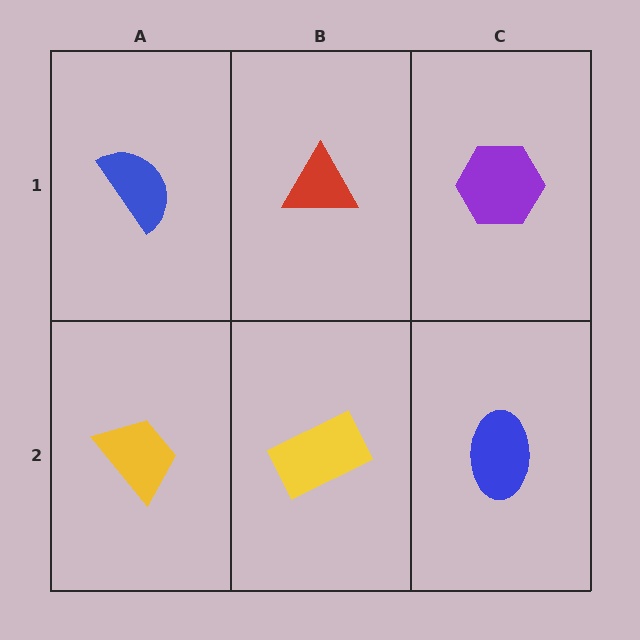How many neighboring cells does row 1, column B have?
3.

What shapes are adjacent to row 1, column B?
A yellow rectangle (row 2, column B), a blue semicircle (row 1, column A), a purple hexagon (row 1, column C).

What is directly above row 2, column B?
A red triangle.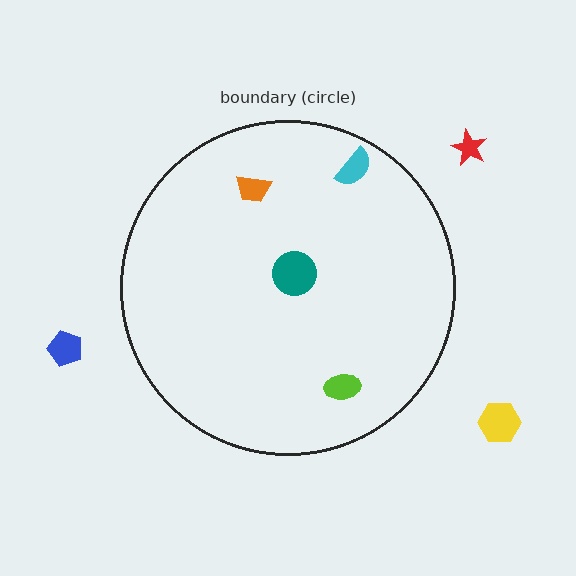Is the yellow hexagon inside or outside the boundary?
Outside.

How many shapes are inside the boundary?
4 inside, 3 outside.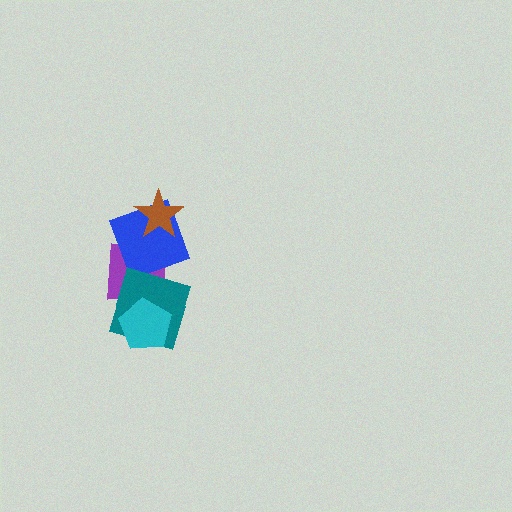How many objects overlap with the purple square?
3 objects overlap with the purple square.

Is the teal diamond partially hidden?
Yes, it is partially covered by another shape.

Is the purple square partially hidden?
Yes, it is partially covered by another shape.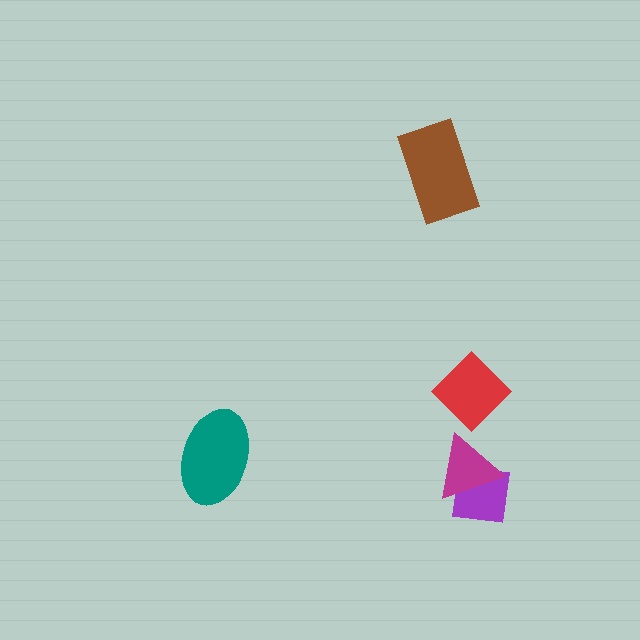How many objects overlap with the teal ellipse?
0 objects overlap with the teal ellipse.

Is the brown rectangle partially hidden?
No, no other shape covers it.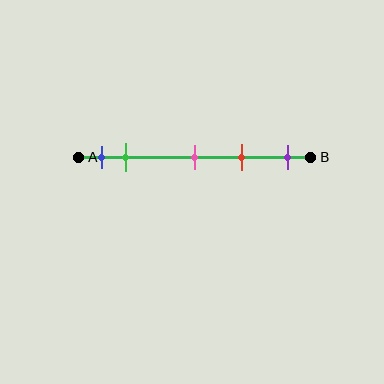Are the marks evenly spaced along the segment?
No, the marks are not evenly spaced.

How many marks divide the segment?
There are 5 marks dividing the segment.